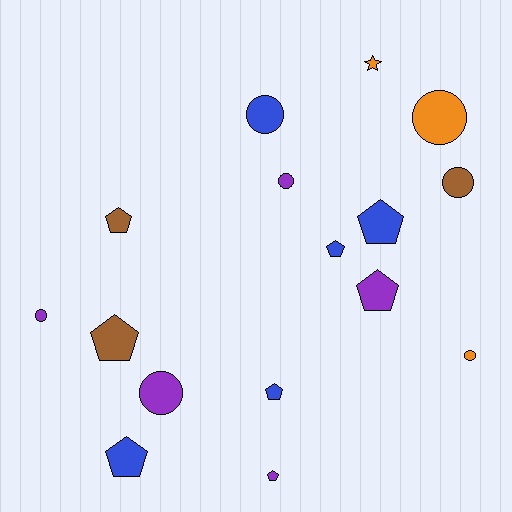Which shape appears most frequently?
Pentagon, with 8 objects.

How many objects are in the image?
There are 16 objects.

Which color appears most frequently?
Purple, with 5 objects.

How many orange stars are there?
There is 1 orange star.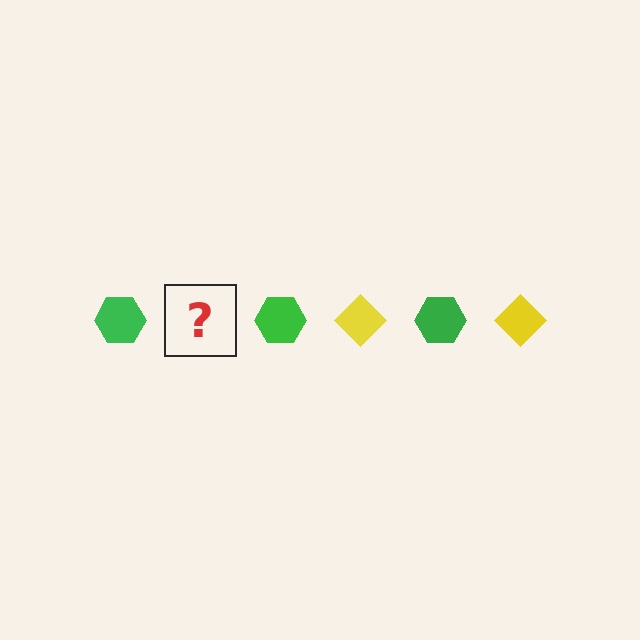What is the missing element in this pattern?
The missing element is a yellow diamond.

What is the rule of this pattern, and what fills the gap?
The rule is that the pattern alternates between green hexagon and yellow diamond. The gap should be filled with a yellow diamond.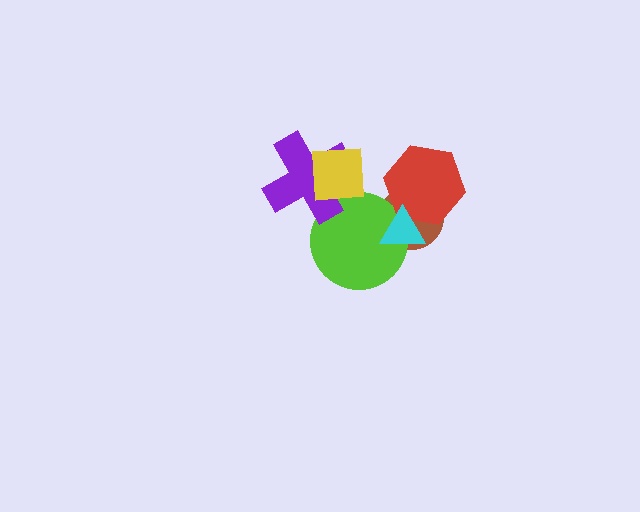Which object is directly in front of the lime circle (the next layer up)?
The purple cross is directly in front of the lime circle.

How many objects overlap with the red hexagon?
2 objects overlap with the red hexagon.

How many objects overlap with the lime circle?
4 objects overlap with the lime circle.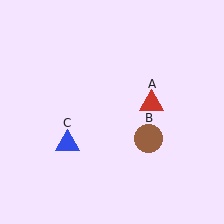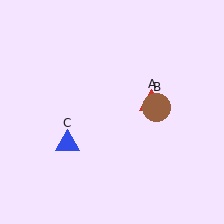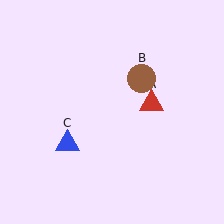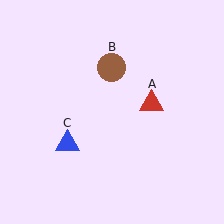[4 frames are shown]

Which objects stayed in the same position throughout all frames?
Red triangle (object A) and blue triangle (object C) remained stationary.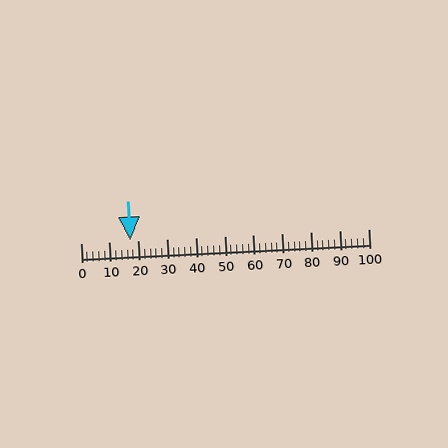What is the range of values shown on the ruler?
The ruler shows values from 0 to 100.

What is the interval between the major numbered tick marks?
The major tick marks are spaced 10 units apart.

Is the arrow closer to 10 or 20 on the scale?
The arrow is closer to 20.